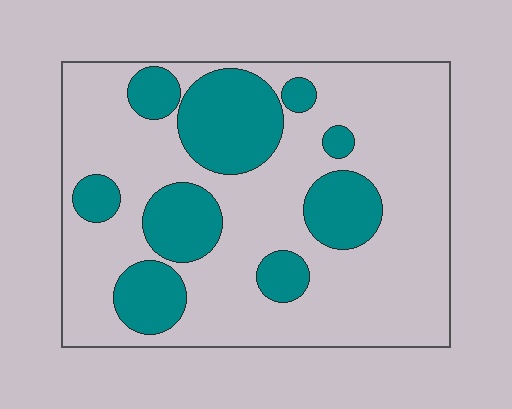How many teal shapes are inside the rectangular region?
9.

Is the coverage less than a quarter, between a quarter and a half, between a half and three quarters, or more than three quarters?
Between a quarter and a half.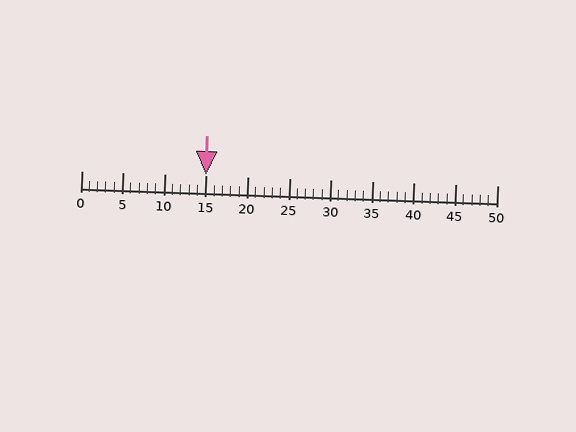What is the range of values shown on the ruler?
The ruler shows values from 0 to 50.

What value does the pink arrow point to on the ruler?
The pink arrow points to approximately 15.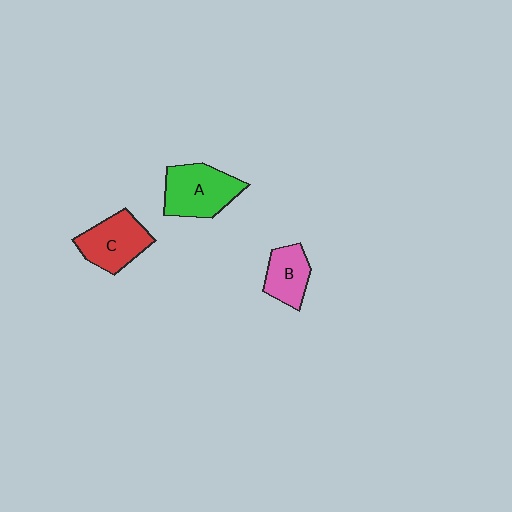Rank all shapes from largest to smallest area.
From largest to smallest: A (green), C (red), B (pink).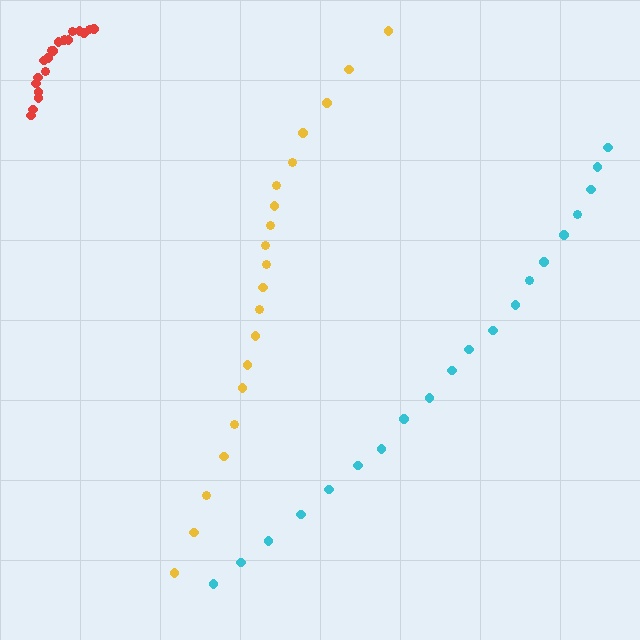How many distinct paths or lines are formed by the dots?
There are 3 distinct paths.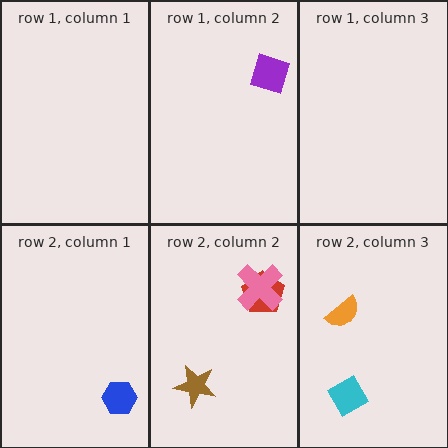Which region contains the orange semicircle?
The row 2, column 3 region.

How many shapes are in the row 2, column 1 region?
1.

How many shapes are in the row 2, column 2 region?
3.